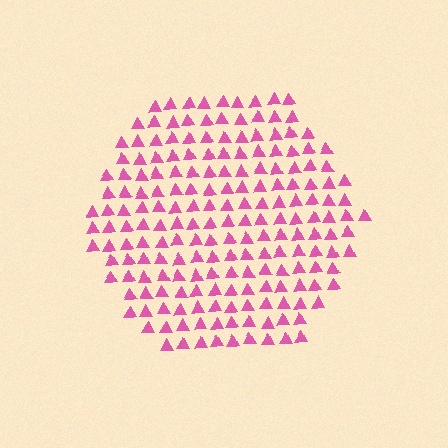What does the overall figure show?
The overall figure shows a hexagon.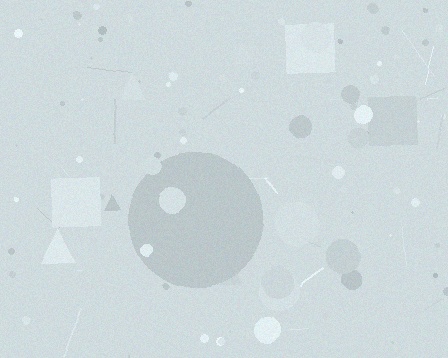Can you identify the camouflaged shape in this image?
The camouflaged shape is a circle.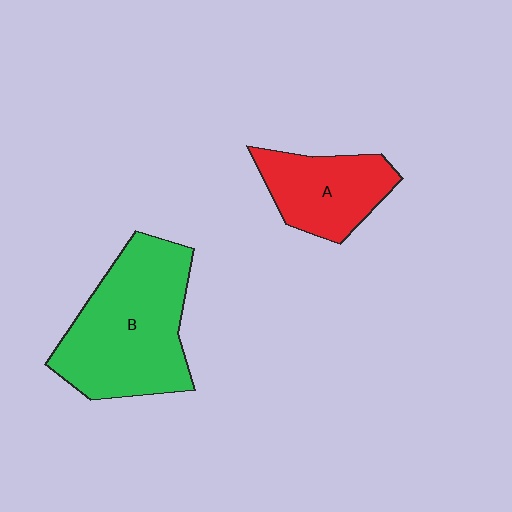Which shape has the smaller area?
Shape A (red).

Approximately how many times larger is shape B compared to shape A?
Approximately 1.8 times.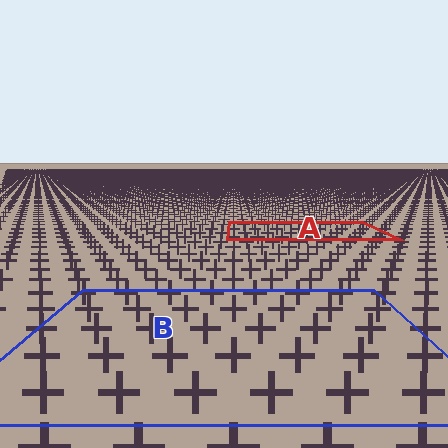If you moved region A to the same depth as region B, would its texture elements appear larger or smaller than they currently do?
They would appear larger. At a closer depth, the same texture elements are projected at a bigger on-screen size.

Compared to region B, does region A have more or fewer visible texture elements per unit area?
Region A has more texture elements per unit area — they are packed more densely because it is farther away.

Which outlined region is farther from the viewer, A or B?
Region A is farther from the viewer — the texture elements inside it appear smaller and more densely packed.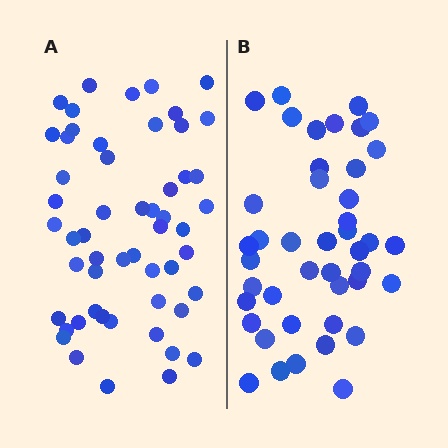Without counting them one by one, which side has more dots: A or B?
Region A (the left region) has more dots.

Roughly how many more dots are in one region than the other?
Region A has roughly 12 or so more dots than region B.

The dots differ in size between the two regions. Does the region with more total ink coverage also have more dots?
No. Region B has more total ink coverage because its dots are larger, but region A actually contains more individual dots. Total area can be misleading — the number of items is what matters here.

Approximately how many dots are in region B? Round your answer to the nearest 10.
About 40 dots. (The exact count is 43, which rounds to 40.)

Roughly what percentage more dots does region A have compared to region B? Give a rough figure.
About 25% more.